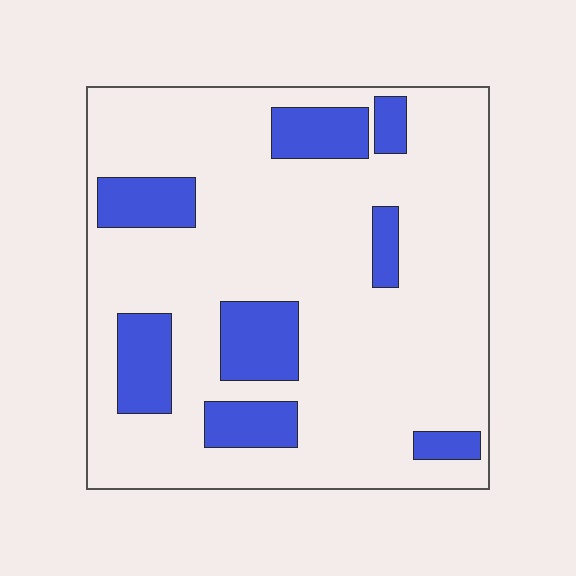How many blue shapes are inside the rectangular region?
8.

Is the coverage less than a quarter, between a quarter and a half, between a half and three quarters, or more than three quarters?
Less than a quarter.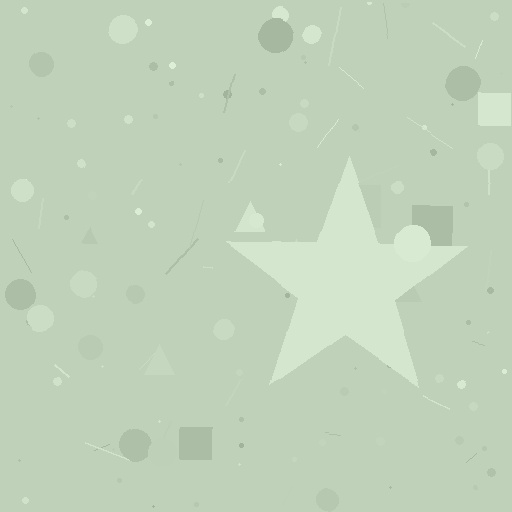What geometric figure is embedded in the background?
A star is embedded in the background.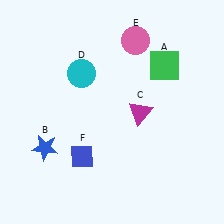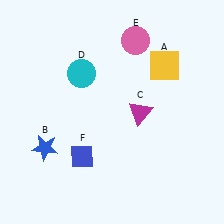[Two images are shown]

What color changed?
The square (A) changed from green in Image 1 to yellow in Image 2.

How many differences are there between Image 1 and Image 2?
There is 1 difference between the two images.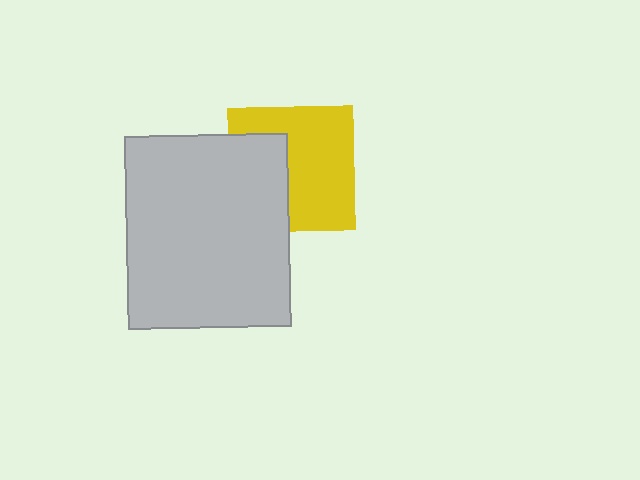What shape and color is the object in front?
The object in front is a light gray rectangle.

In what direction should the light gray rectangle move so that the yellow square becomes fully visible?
The light gray rectangle should move left. That is the shortest direction to clear the overlap and leave the yellow square fully visible.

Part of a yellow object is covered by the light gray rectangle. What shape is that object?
It is a square.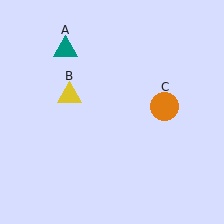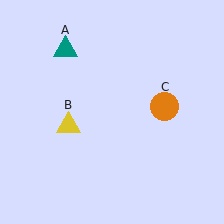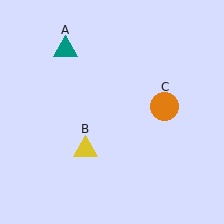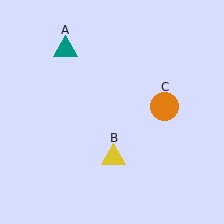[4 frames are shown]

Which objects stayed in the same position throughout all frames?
Teal triangle (object A) and orange circle (object C) remained stationary.